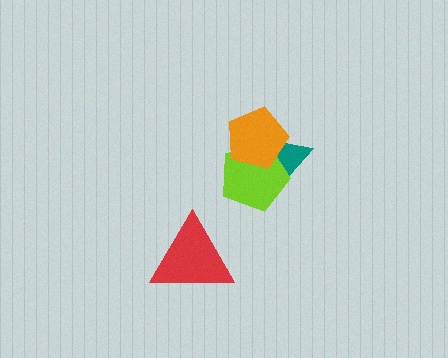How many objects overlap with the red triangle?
0 objects overlap with the red triangle.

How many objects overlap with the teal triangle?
2 objects overlap with the teal triangle.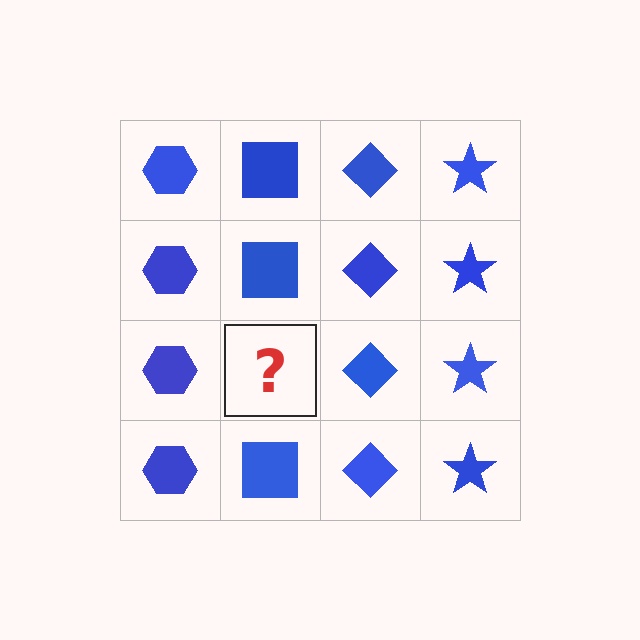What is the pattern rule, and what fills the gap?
The rule is that each column has a consistent shape. The gap should be filled with a blue square.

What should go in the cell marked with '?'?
The missing cell should contain a blue square.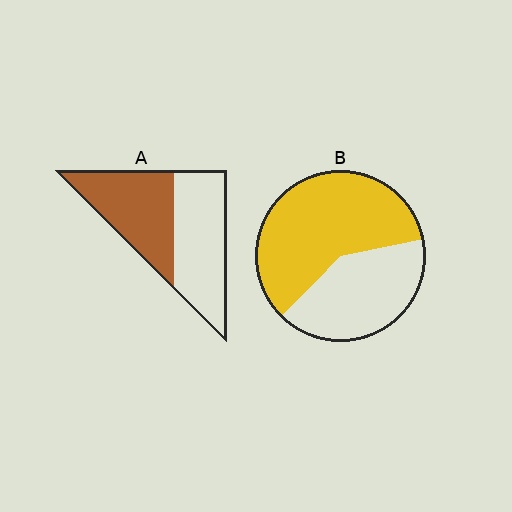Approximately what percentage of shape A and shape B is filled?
A is approximately 50% and B is approximately 60%.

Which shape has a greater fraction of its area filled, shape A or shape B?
Shape B.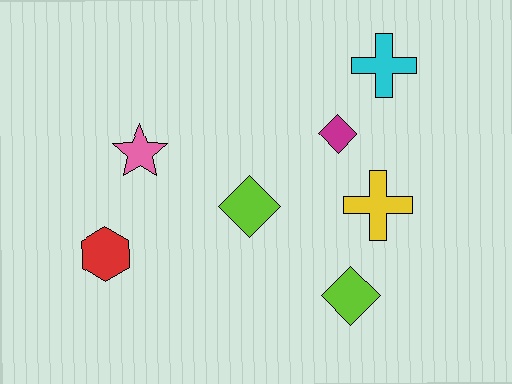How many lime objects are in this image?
There are 2 lime objects.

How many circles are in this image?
There are no circles.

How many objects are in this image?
There are 7 objects.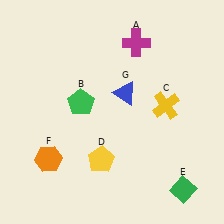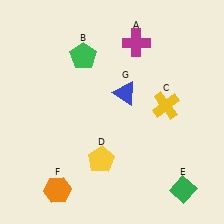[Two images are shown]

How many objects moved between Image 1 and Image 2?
2 objects moved between the two images.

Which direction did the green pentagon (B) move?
The green pentagon (B) moved up.